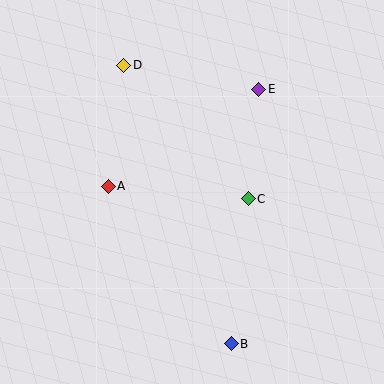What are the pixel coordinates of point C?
Point C is at (248, 199).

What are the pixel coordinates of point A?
Point A is at (108, 186).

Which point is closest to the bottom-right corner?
Point B is closest to the bottom-right corner.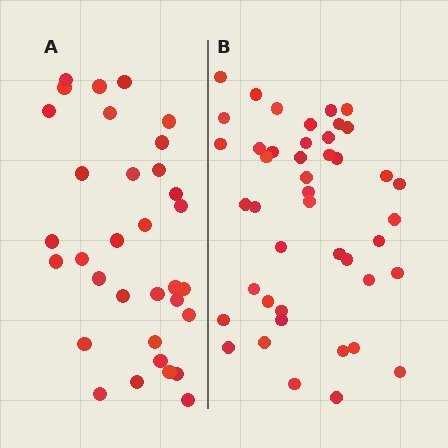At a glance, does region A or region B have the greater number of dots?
Region B (the right region) has more dots.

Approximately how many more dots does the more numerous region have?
Region B has roughly 12 or so more dots than region A.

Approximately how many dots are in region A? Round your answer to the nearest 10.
About 30 dots. (The exact count is 33, which rounds to 30.)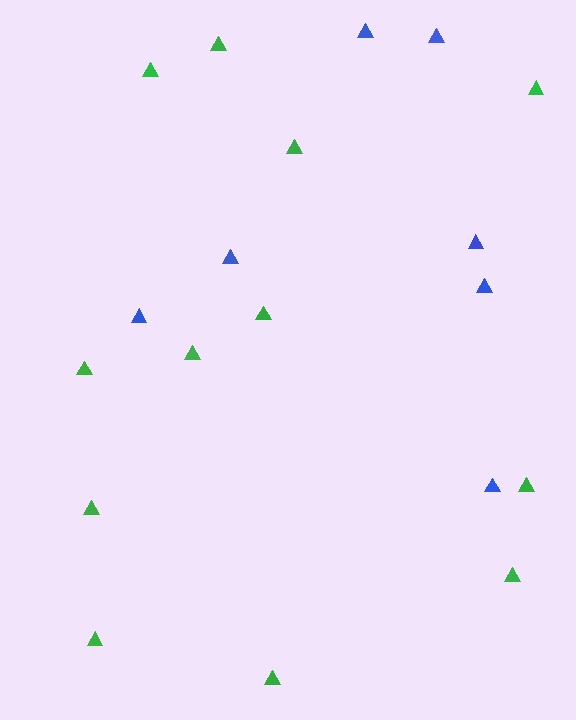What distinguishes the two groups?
There are 2 groups: one group of blue triangles (7) and one group of green triangles (12).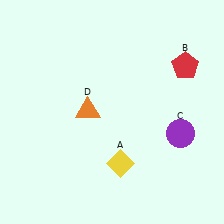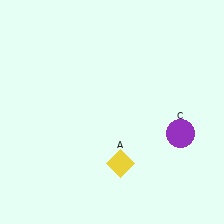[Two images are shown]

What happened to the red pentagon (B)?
The red pentagon (B) was removed in Image 2. It was in the top-right area of Image 1.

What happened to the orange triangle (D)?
The orange triangle (D) was removed in Image 2. It was in the top-left area of Image 1.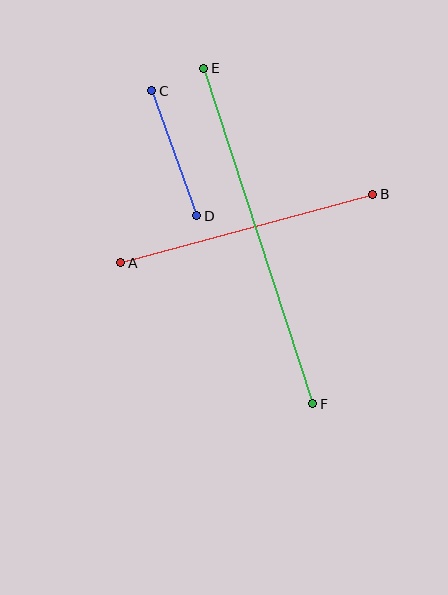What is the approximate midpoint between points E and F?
The midpoint is at approximately (258, 236) pixels.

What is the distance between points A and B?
The distance is approximately 261 pixels.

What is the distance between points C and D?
The distance is approximately 133 pixels.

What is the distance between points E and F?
The distance is approximately 352 pixels.